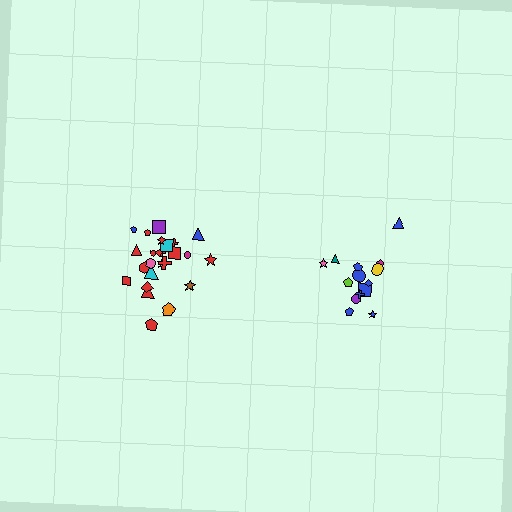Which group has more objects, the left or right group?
The left group.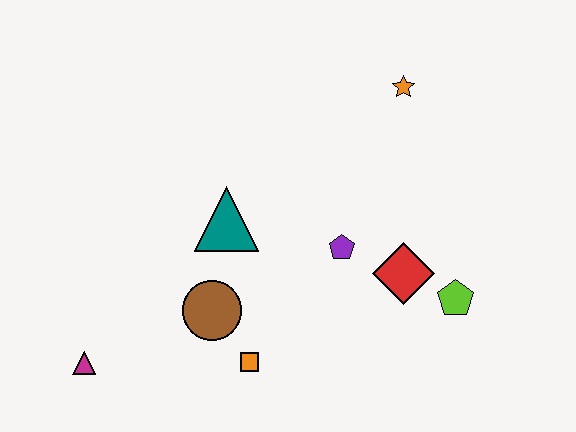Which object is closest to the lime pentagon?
The red diamond is closest to the lime pentagon.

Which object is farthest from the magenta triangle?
The orange star is farthest from the magenta triangle.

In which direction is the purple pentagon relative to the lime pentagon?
The purple pentagon is to the left of the lime pentagon.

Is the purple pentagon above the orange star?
No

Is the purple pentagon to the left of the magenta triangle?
No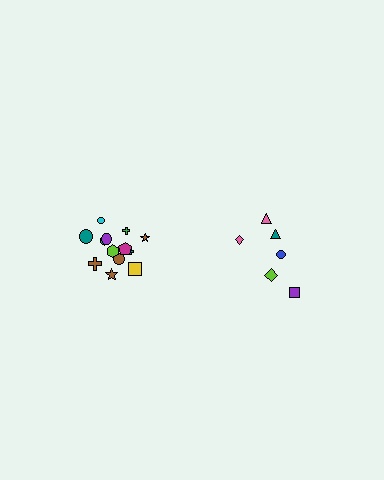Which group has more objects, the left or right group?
The left group.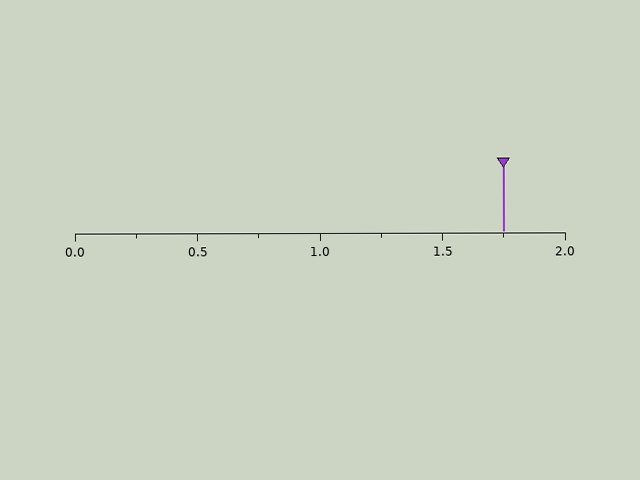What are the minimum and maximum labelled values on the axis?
The axis runs from 0.0 to 2.0.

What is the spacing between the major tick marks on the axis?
The major ticks are spaced 0.5 apart.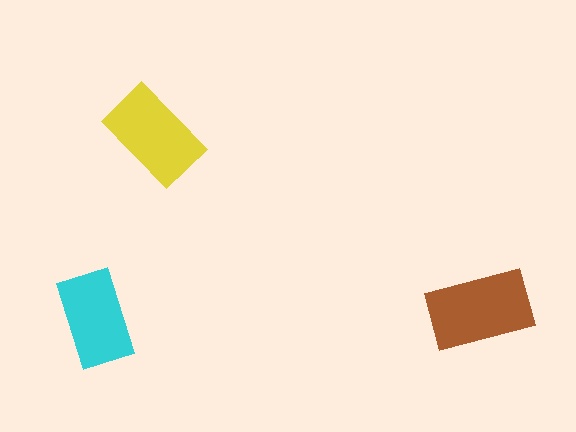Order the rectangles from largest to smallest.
the brown one, the yellow one, the cyan one.